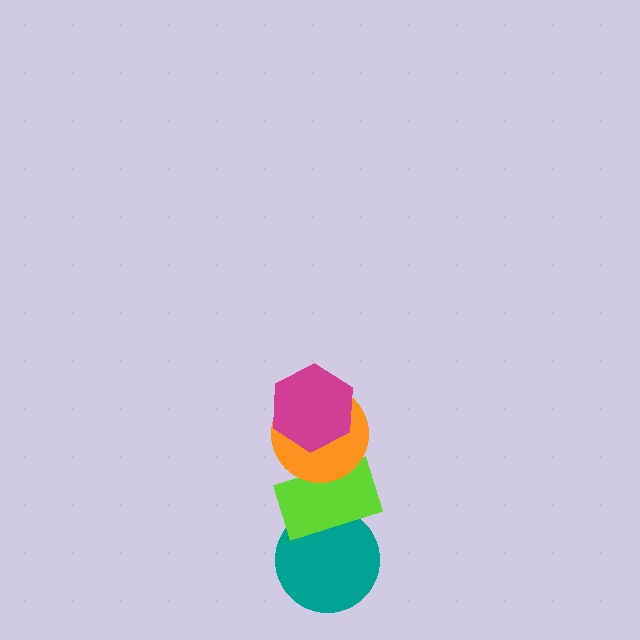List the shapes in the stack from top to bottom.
From top to bottom: the magenta hexagon, the orange circle, the lime rectangle, the teal circle.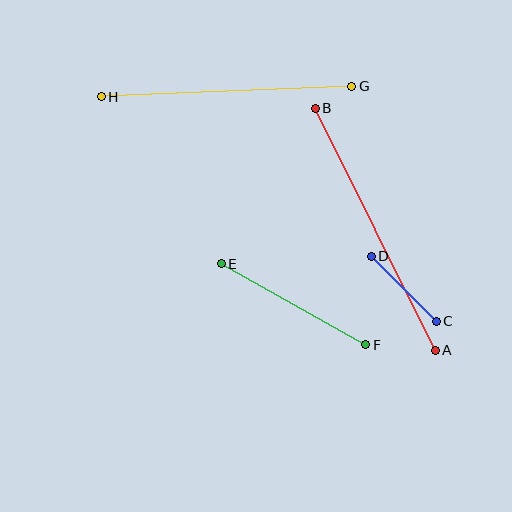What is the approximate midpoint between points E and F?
The midpoint is at approximately (294, 304) pixels.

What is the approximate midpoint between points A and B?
The midpoint is at approximately (375, 229) pixels.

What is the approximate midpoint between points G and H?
The midpoint is at approximately (226, 91) pixels.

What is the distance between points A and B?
The distance is approximately 270 pixels.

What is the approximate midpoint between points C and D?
The midpoint is at approximately (404, 289) pixels.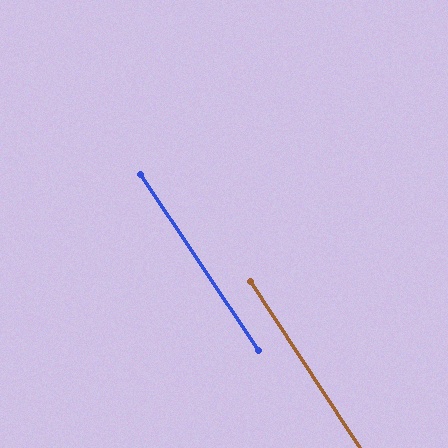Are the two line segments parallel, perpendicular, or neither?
Parallel — their directions differ by only 0.7°.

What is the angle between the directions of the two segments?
Approximately 1 degree.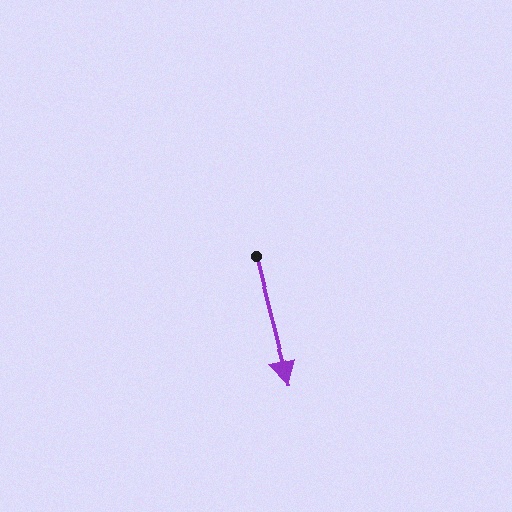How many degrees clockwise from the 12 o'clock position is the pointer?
Approximately 165 degrees.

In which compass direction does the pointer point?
South.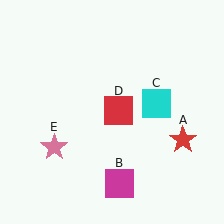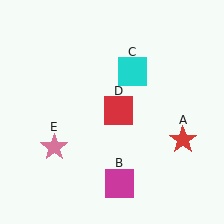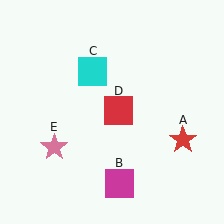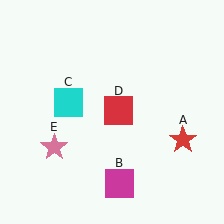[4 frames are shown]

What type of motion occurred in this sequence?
The cyan square (object C) rotated counterclockwise around the center of the scene.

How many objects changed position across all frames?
1 object changed position: cyan square (object C).